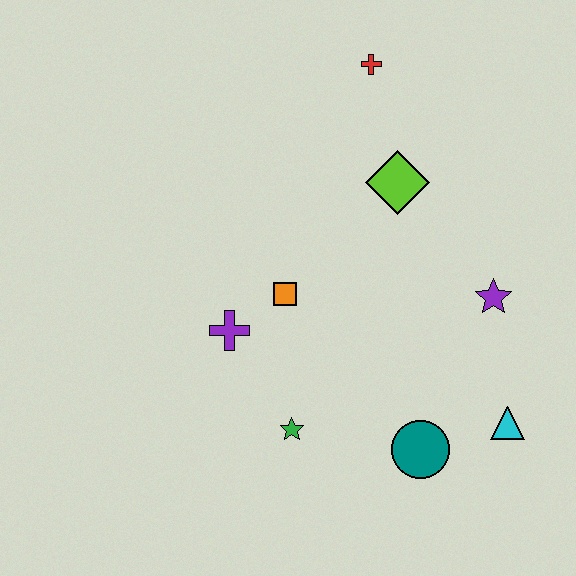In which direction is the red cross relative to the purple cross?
The red cross is above the purple cross.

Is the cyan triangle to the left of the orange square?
No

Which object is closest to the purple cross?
The orange square is closest to the purple cross.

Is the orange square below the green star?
No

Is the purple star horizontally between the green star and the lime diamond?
No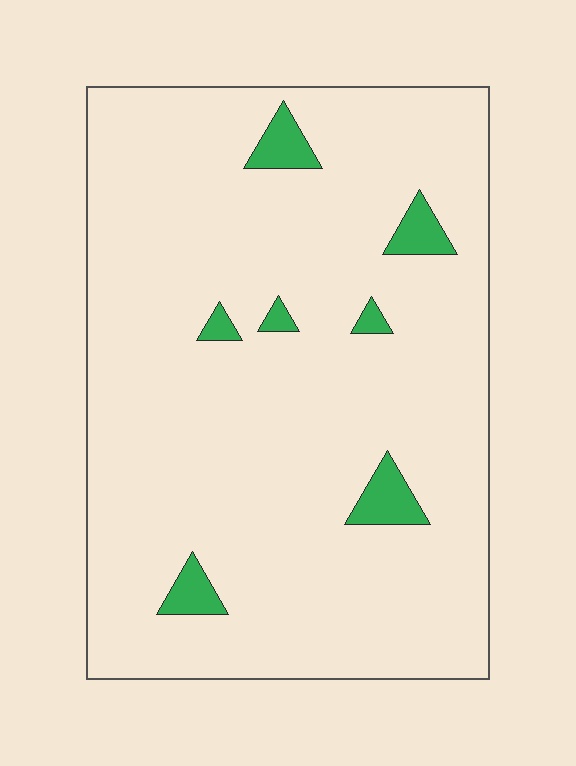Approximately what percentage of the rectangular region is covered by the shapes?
Approximately 5%.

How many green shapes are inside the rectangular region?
7.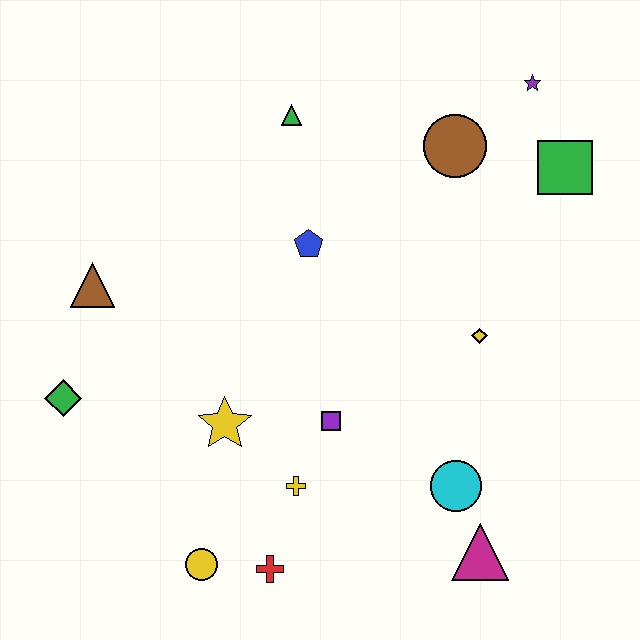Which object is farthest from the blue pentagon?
The magenta triangle is farthest from the blue pentagon.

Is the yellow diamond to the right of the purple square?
Yes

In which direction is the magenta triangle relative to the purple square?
The magenta triangle is to the right of the purple square.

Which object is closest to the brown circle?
The purple star is closest to the brown circle.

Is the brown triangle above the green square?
No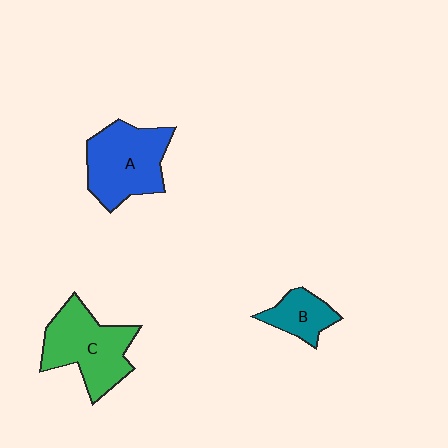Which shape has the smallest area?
Shape B (teal).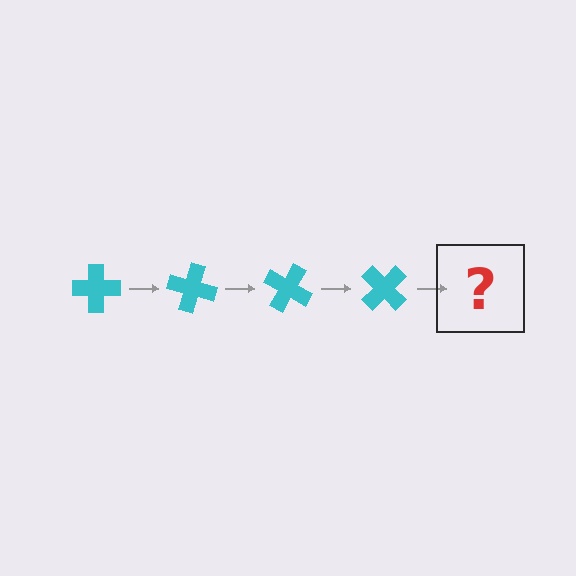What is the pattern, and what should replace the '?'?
The pattern is that the cross rotates 15 degrees each step. The '?' should be a cyan cross rotated 60 degrees.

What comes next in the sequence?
The next element should be a cyan cross rotated 60 degrees.